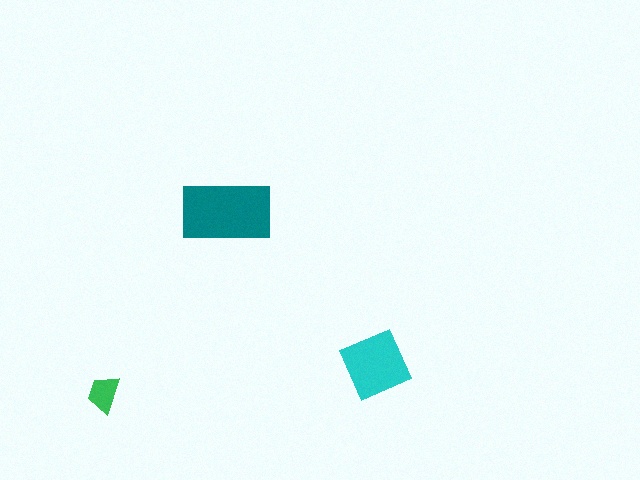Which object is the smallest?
The green trapezoid.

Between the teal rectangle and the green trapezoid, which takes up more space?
The teal rectangle.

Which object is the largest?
The teal rectangle.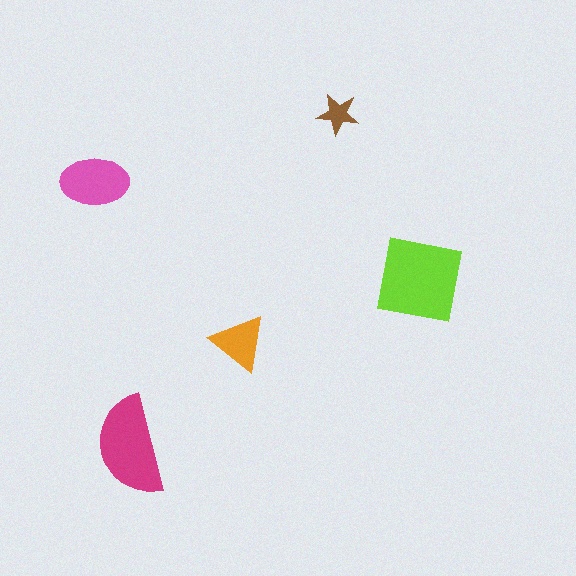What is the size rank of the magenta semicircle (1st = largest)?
2nd.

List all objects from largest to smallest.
The lime square, the magenta semicircle, the pink ellipse, the orange triangle, the brown star.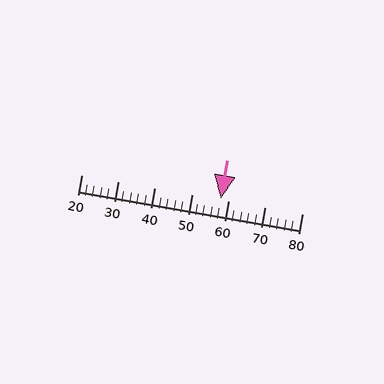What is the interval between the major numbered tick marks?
The major tick marks are spaced 10 units apart.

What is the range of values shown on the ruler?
The ruler shows values from 20 to 80.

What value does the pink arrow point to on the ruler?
The pink arrow points to approximately 58.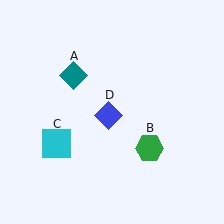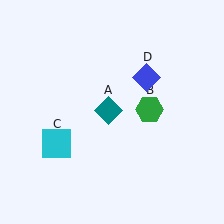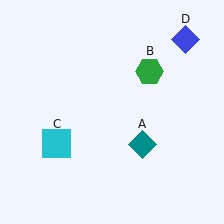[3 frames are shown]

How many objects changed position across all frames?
3 objects changed position: teal diamond (object A), green hexagon (object B), blue diamond (object D).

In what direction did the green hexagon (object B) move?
The green hexagon (object B) moved up.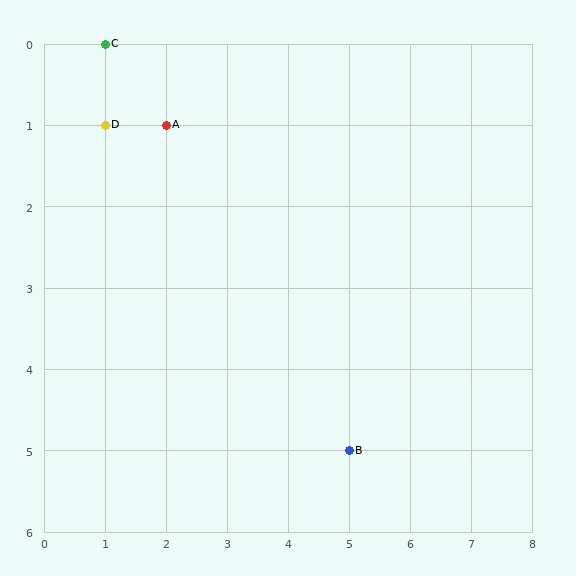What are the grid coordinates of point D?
Point D is at grid coordinates (1, 1).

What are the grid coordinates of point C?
Point C is at grid coordinates (1, 0).